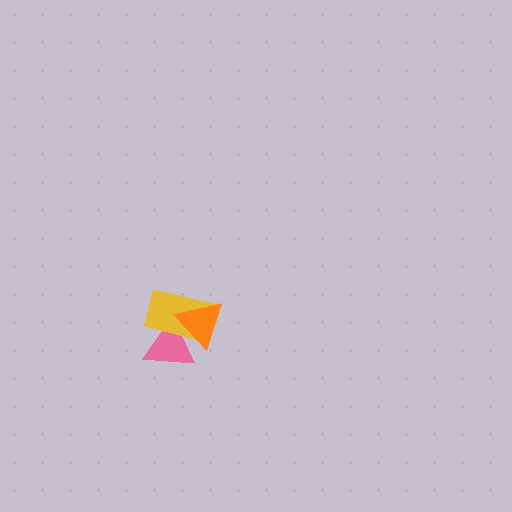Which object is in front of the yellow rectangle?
The orange triangle is in front of the yellow rectangle.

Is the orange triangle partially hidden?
No, no other shape covers it.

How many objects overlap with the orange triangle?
2 objects overlap with the orange triangle.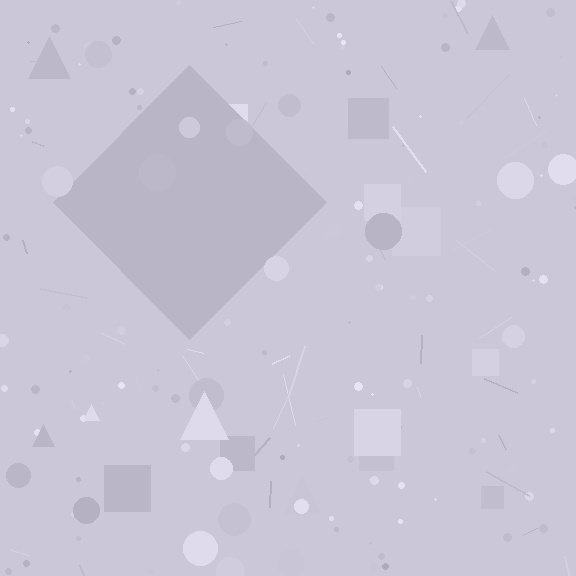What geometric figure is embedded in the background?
A diamond is embedded in the background.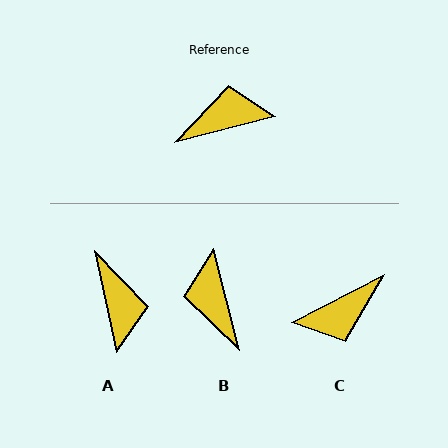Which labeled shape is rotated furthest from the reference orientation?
C, about 167 degrees away.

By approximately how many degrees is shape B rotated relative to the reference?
Approximately 90 degrees counter-clockwise.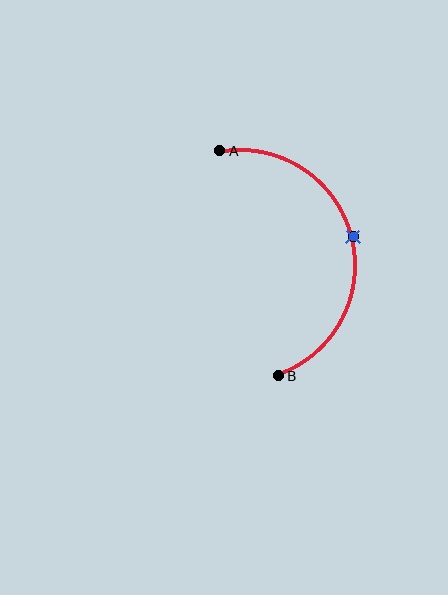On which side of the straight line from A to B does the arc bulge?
The arc bulges to the right of the straight line connecting A and B.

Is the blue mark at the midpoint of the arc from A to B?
Yes. The blue mark lies on the arc at equal arc-length from both A and B — it is the arc midpoint.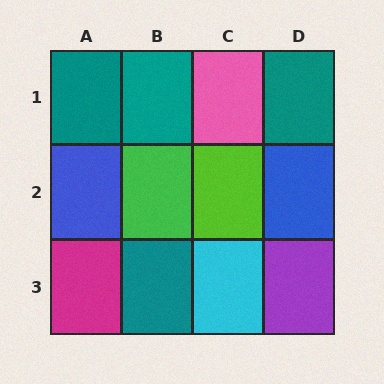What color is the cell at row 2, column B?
Green.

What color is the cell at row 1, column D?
Teal.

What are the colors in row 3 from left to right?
Magenta, teal, cyan, purple.